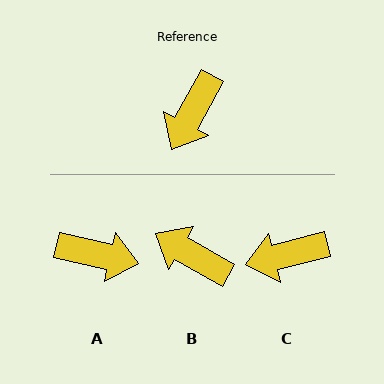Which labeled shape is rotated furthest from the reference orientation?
A, about 106 degrees away.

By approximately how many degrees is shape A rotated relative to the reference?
Approximately 106 degrees counter-clockwise.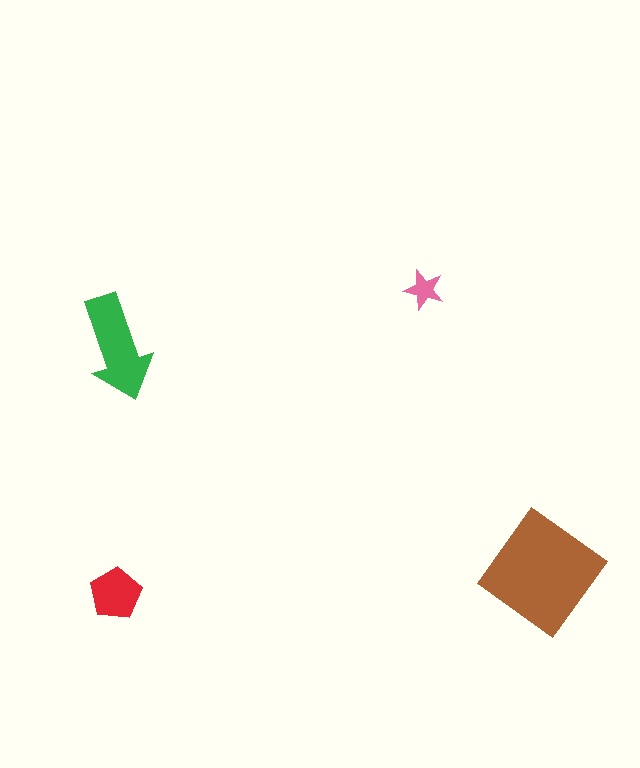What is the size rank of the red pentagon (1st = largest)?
3rd.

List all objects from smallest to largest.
The pink star, the red pentagon, the green arrow, the brown diamond.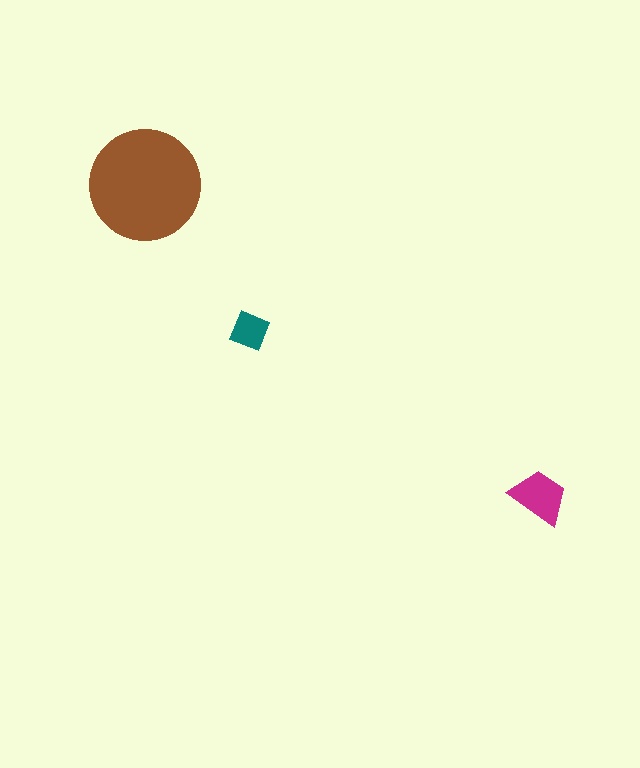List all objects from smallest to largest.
The teal diamond, the magenta trapezoid, the brown circle.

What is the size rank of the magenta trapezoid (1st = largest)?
2nd.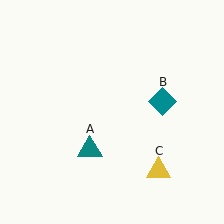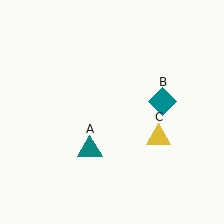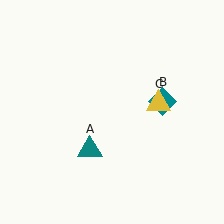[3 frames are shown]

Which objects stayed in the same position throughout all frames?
Teal triangle (object A) and teal diamond (object B) remained stationary.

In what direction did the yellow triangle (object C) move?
The yellow triangle (object C) moved up.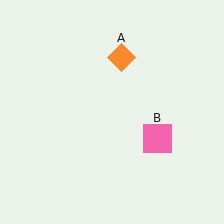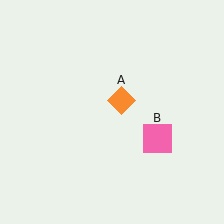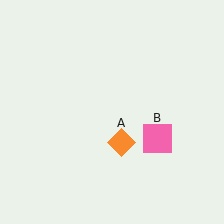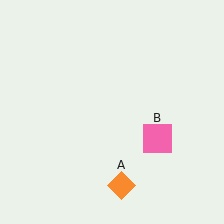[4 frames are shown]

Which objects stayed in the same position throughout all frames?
Pink square (object B) remained stationary.